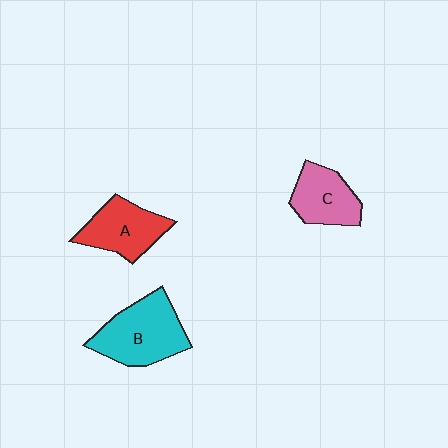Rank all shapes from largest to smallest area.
From largest to smallest: B (cyan), A (red), C (pink).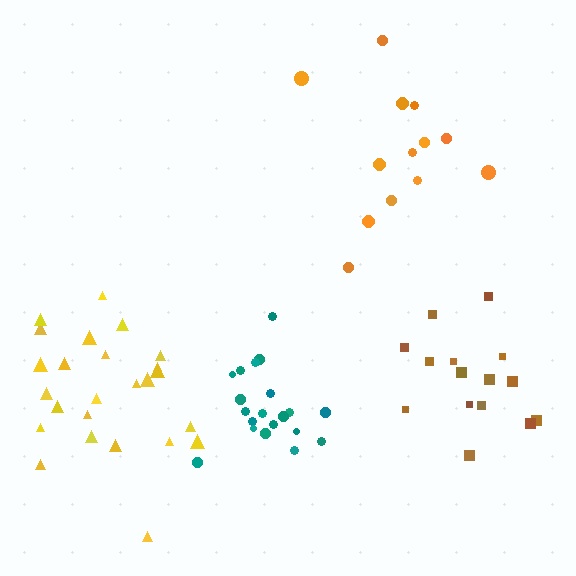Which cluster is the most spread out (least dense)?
Orange.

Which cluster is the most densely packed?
Teal.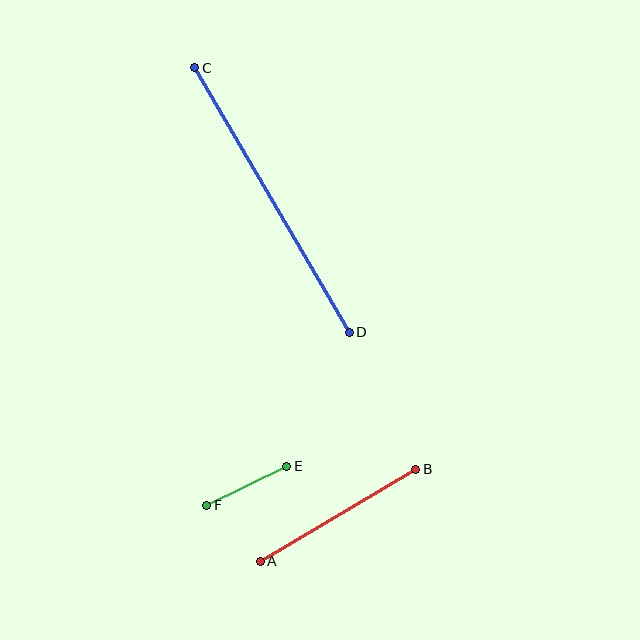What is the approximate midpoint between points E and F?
The midpoint is at approximately (247, 486) pixels.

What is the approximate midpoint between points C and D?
The midpoint is at approximately (272, 200) pixels.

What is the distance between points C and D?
The distance is approximately 306 pixels.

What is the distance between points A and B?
The distance is approximately 180 pixels.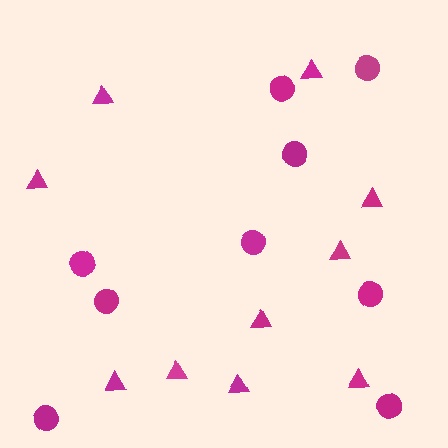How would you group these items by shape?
There are 2 groups: one group of circles (9) and one group of triangles (10).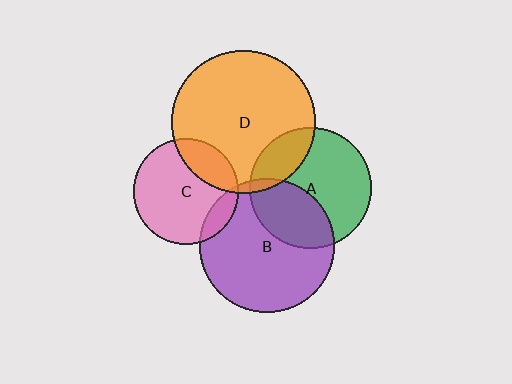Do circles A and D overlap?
Yes.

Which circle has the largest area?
Circle D (orange).